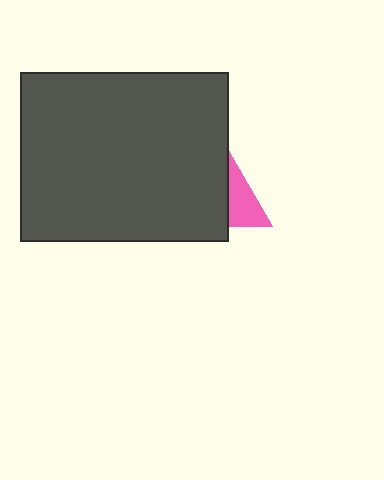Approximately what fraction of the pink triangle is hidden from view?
Roughly 64% of the pink triangle is hidden behind the dark gray rectangle.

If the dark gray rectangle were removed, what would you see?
You would see the complete pink triangle.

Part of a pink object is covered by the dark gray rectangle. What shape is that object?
It is a triangle.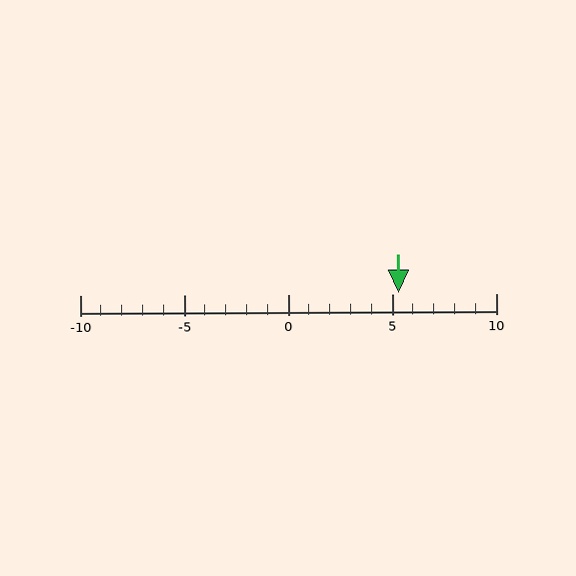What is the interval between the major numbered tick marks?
The major tick marks are spaced 5 units apart.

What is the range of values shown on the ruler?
The ruler shows values from -10 to 10.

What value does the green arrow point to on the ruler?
The green arrow points to approximately 5.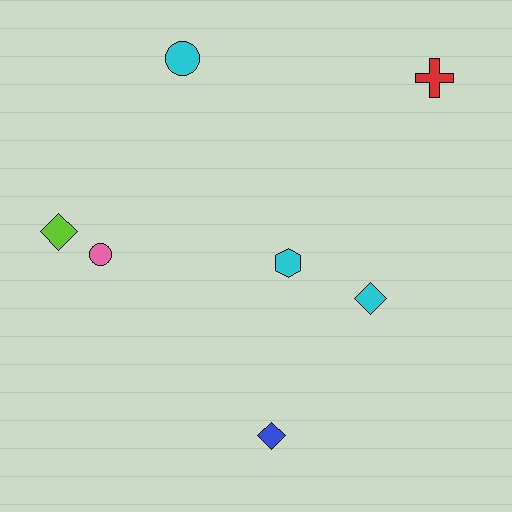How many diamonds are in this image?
There are 3 diamonds.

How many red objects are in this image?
There is 1 red object.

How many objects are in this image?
There are 7 objects.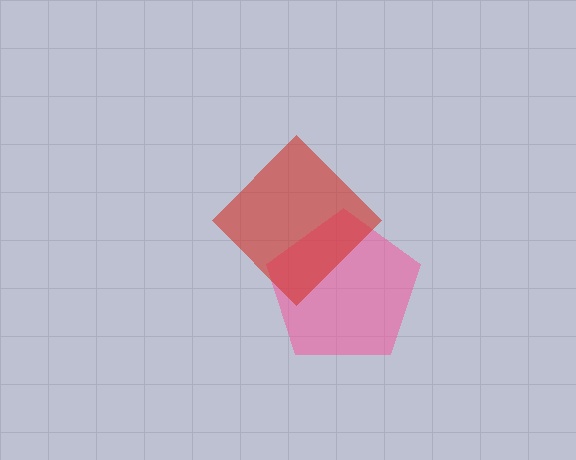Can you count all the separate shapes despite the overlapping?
Yes, there are 2 separate shapes.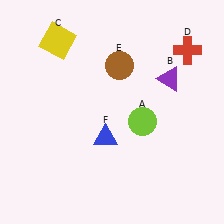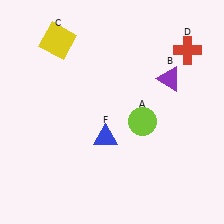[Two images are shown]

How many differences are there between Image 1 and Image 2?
There is 1 difference between the two images.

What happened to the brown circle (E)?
The brown circle (E) was removed in Image 2. It was in the top-right area of Image 1.